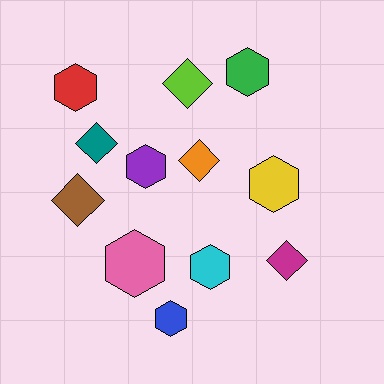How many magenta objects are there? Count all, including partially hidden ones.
There is 1 magenta object.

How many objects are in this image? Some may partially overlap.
There are 12 objects.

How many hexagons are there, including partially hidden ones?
There are 7 hexagons.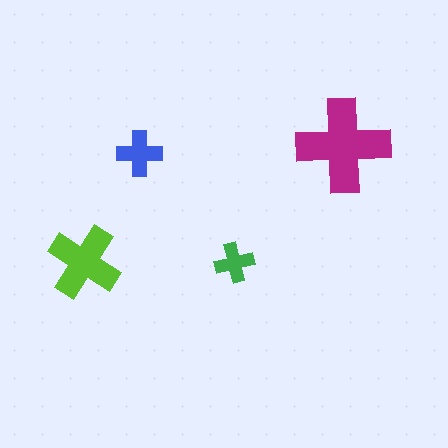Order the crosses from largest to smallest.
the magenta one, the lime one, the blue one, the green one.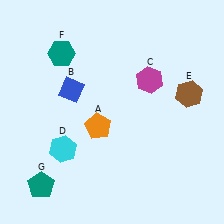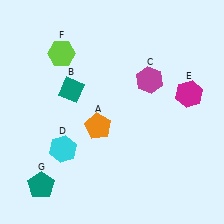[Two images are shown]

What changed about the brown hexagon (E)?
In Image 1, E is brown. In Image 2, it changed to magenta.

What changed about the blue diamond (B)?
In Image 1, B is blue. In Image 2, it changed to teal.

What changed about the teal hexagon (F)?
In Image 1, F is teal. In Image 2, it changed to lime.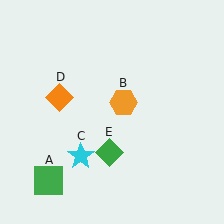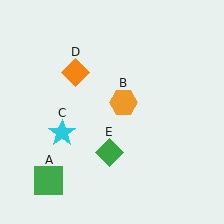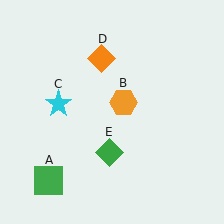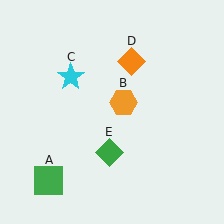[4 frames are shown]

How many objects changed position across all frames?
2 objects changed position: cyan star (object C), orange diamond (object D).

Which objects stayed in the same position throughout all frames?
Green square (object A) and orange hexagon (object B) and green diamond (object E) remained stationary.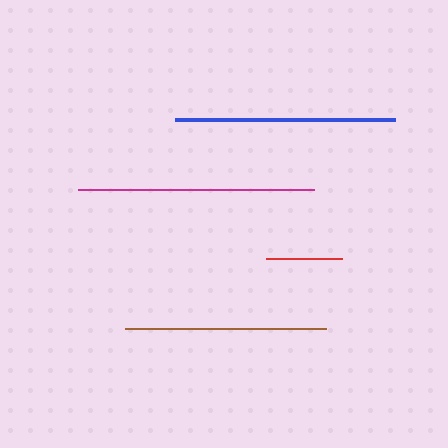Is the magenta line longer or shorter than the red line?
The magenta line is longer than the red line.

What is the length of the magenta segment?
The magenta segment is approximately 236 pixels long.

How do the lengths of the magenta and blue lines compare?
The magenta and blue lines are approximately the same length.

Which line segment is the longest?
The magenta line is the longest at approximately 236 pixels.